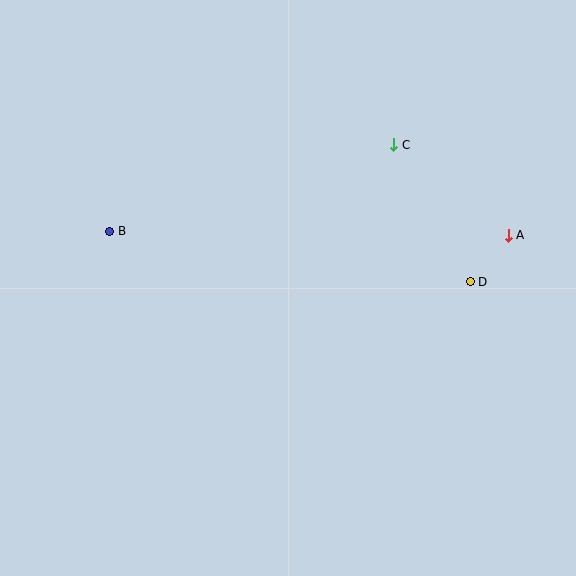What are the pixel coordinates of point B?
Point B is at (110, 231).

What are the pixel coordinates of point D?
Point D is at (470, 282).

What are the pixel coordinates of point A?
Point A is at (508, 235).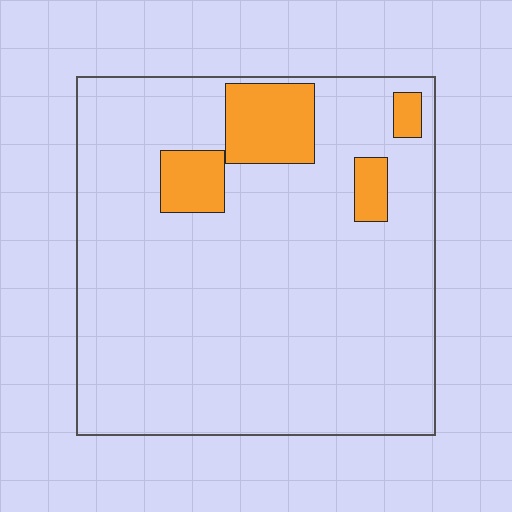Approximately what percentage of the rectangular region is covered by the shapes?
Approximately 10%.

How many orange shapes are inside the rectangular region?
4.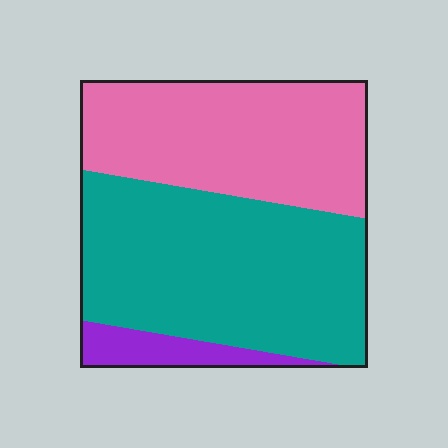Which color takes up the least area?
Purple, at roughly 10%.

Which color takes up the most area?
Teal, at roughly 50%.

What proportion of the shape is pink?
Pink covers about 40% of the shape.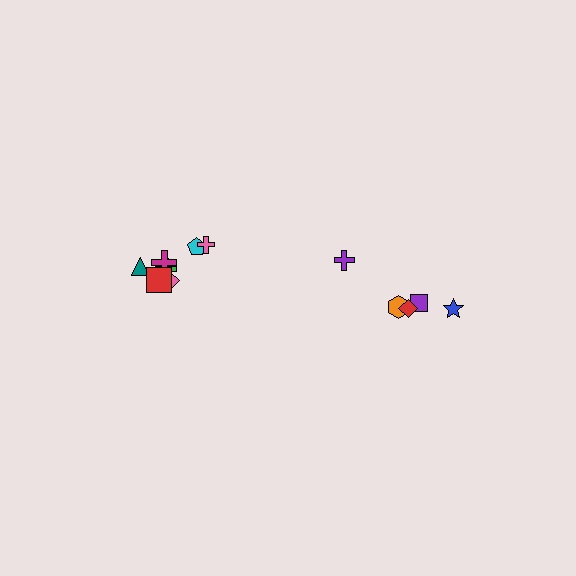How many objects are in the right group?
There are 5 objects.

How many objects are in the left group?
There are 8 objects.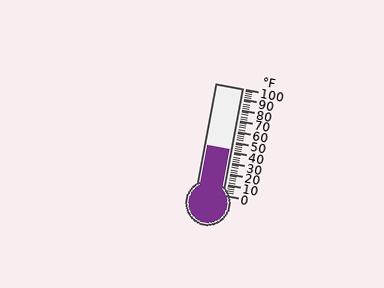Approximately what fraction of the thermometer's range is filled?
The thermometer is filled to approximately 40% of its range.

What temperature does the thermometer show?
The thermometer shows approximately 42°F.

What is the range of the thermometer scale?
The thermometer scale ranges from 0°F to 100°F.